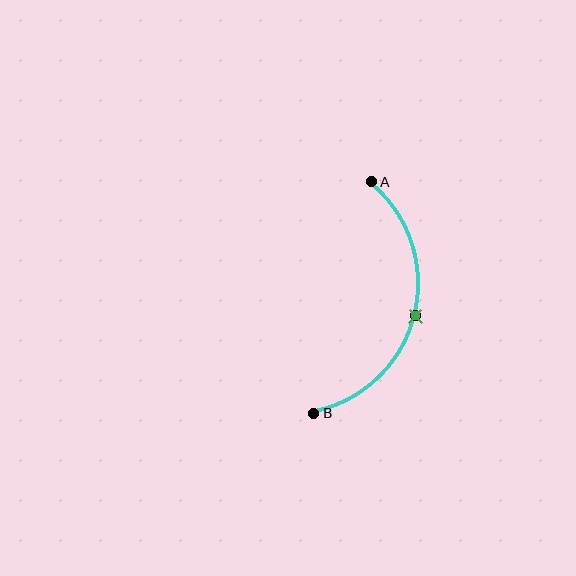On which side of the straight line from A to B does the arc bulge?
The arc bulges to the right of the straight line connecting A and B.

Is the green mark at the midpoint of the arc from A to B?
Yes. The green mark lies on the arc at equal arc-length from both A and B — it is the arc midpoint.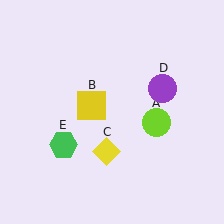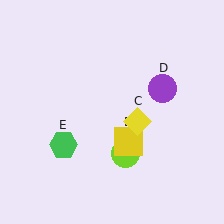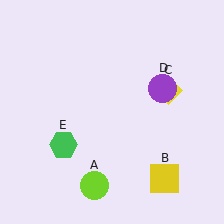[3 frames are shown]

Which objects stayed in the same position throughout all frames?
Purple circle (object D) and green hexagon (object E) remained stationary.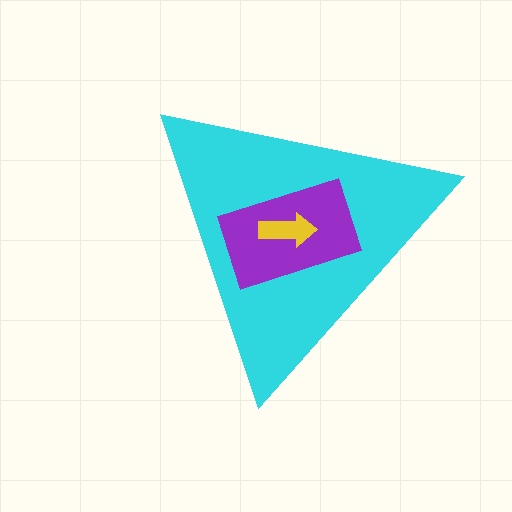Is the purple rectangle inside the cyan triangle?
Yes.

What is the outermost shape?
The cyan triangle.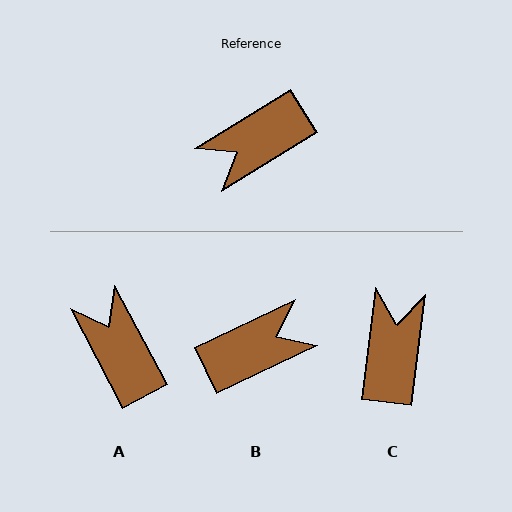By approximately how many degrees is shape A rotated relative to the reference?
Approximately 94 degrees clockwise.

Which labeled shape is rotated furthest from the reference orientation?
B, about 174 degrees away.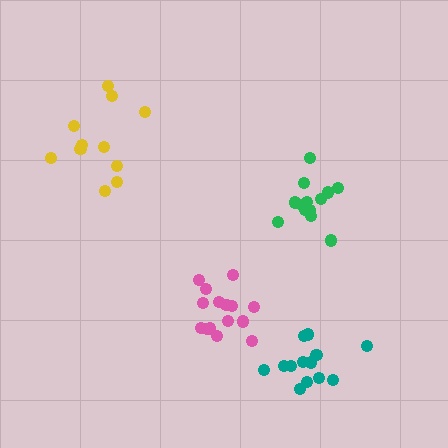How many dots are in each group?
Group 1: 13 dots, Group 2: 13 dots, Group 3: 11 dots, Group 4: 15 dots (52 total).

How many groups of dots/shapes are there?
There are 4 groups.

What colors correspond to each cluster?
The clusters are colored: teal, green, yellow, pink.